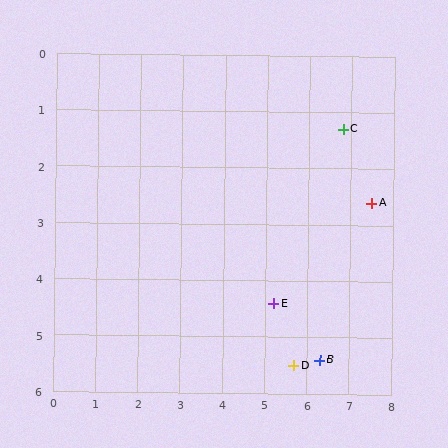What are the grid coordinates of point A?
Point A is at approximately (7.5, 2.6).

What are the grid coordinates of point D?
Point D is at approximately (5.7, 5.5).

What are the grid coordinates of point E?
Point E is at approximately (5.2, 4.4).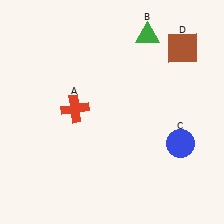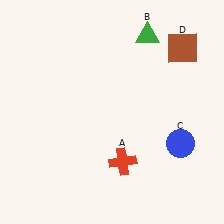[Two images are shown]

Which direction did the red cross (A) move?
The red cross (A) moved down.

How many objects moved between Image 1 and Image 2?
1 object moved between the two images.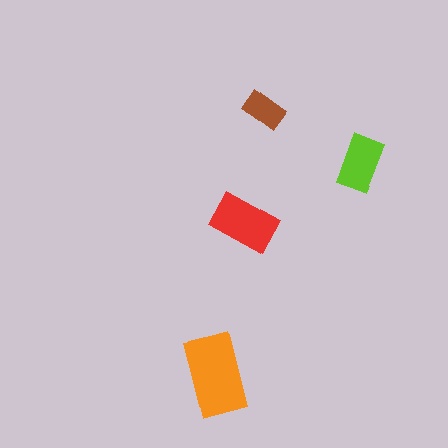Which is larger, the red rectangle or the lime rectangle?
The red one.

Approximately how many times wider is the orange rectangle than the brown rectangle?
About 2 times wider.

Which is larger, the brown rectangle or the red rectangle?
The red one.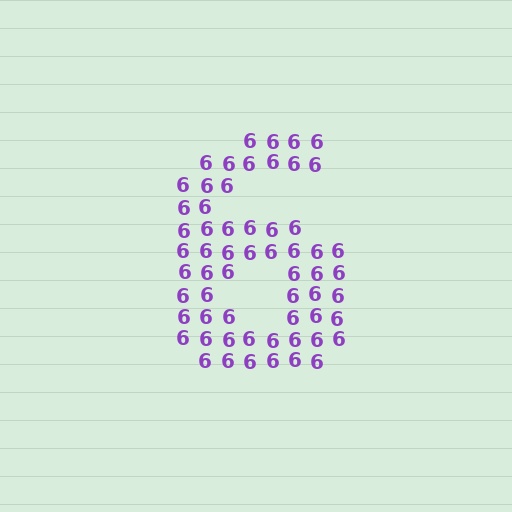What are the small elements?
The small elements are digit 6's.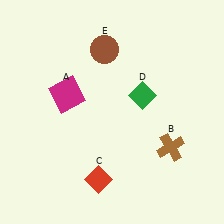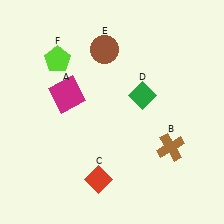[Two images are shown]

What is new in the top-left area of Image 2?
A lime pentagon (F) was added in the top-left area of Image 2.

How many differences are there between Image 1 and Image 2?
There is 1 difference between the two images.